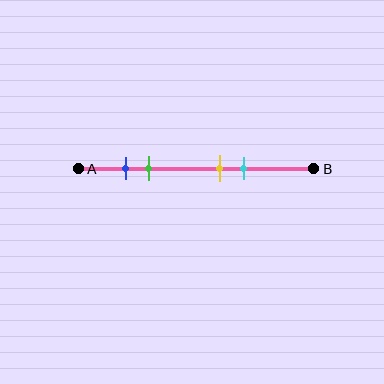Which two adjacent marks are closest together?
The blue and green marks are the closest adjacent pair.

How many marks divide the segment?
There are 4 marks dividing the segment.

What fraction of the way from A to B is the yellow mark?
The yellow mark is approximately 60% (0.6) of the way from A to B.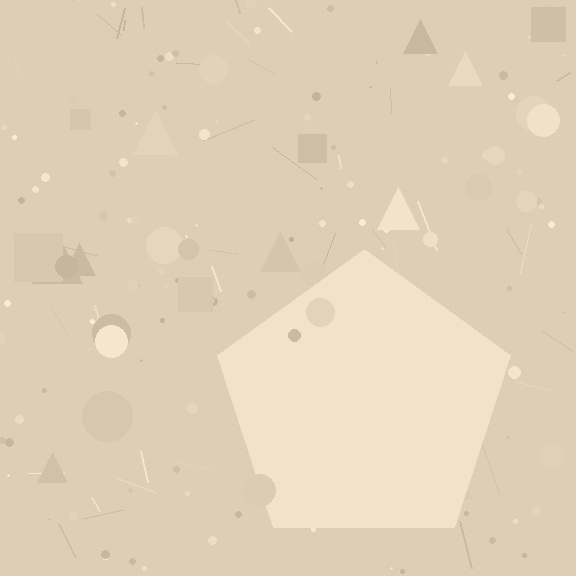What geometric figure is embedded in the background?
A pentagon is embedded in the background.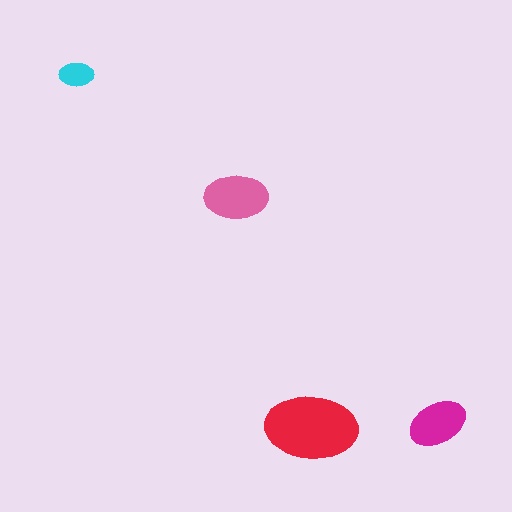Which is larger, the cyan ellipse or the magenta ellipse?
The magenta one.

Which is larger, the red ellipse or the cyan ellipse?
The red one.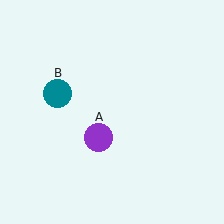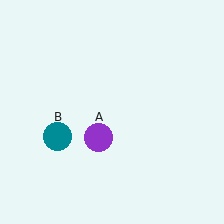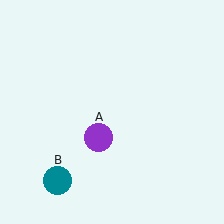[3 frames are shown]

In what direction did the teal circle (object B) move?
The teal circle (object B) moved down.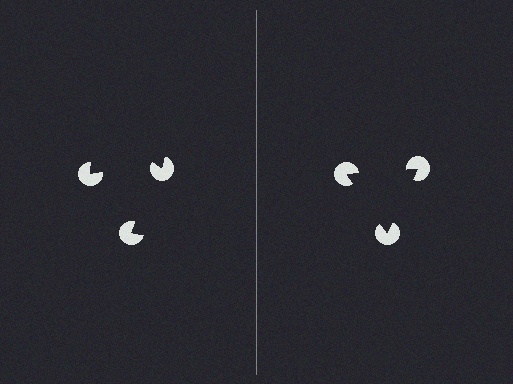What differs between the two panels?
The pac-man discs are positioned identically on both sides; only the wedge orientations differ. On the right they align to a triangle; on the left they are misaligned.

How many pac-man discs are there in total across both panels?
6 — 3 on each side.